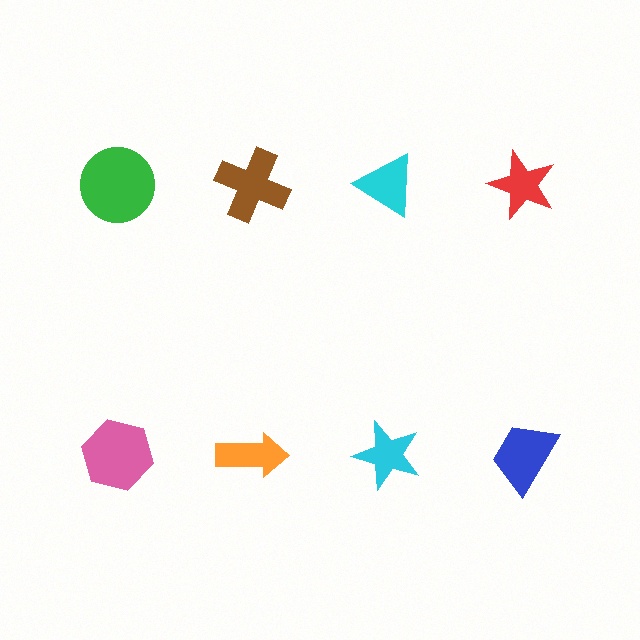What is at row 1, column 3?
A cyan triangle.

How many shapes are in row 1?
4 shapes.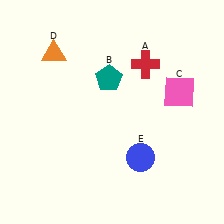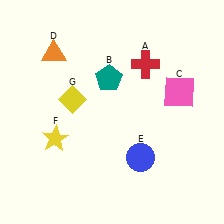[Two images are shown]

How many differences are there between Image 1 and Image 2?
There are 2 differences between the two images.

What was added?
A yellow star (F), a yellow diamond (G) were added in Image 2.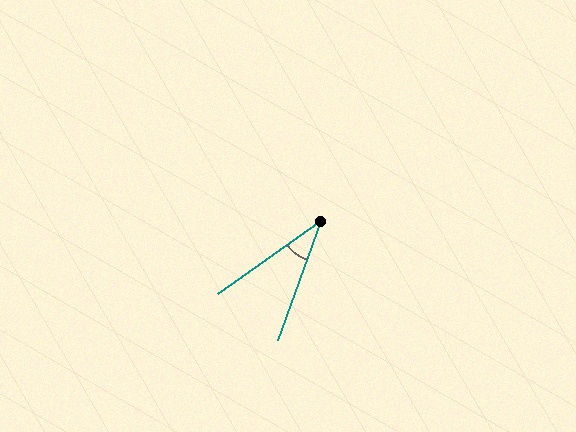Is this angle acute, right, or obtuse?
It is acute.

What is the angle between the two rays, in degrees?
Approximately 35 degrees.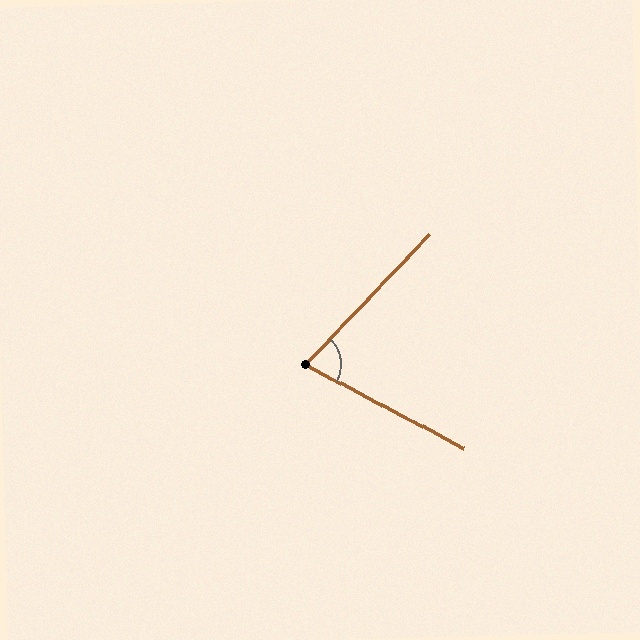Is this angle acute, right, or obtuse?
It is acute.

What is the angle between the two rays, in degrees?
Approximately 74 degrees.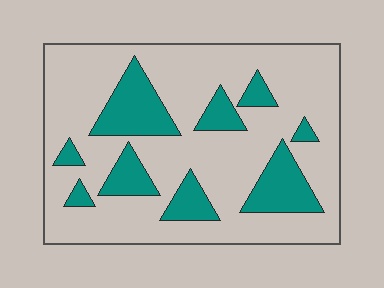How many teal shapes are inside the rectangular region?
9.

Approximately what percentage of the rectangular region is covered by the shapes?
Approximately 25%.